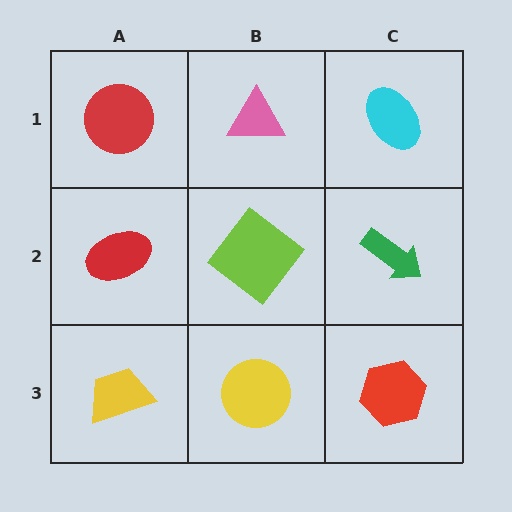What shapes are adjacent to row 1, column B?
A lime diamond (row 2, column B), a red circle (row 1, column A), a cyan ellipse (row 1, column C).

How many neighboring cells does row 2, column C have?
3.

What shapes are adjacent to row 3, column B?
A lime diamond (row 2, column B), a yellow trapezoid (row 3, column A), a red hexagon (row 3, column C).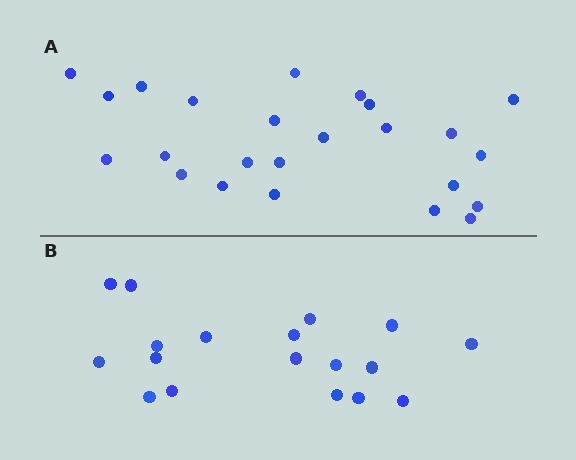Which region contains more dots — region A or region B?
Region A (the top region) has more dots.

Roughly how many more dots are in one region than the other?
Region A has about 6 more dots than region B.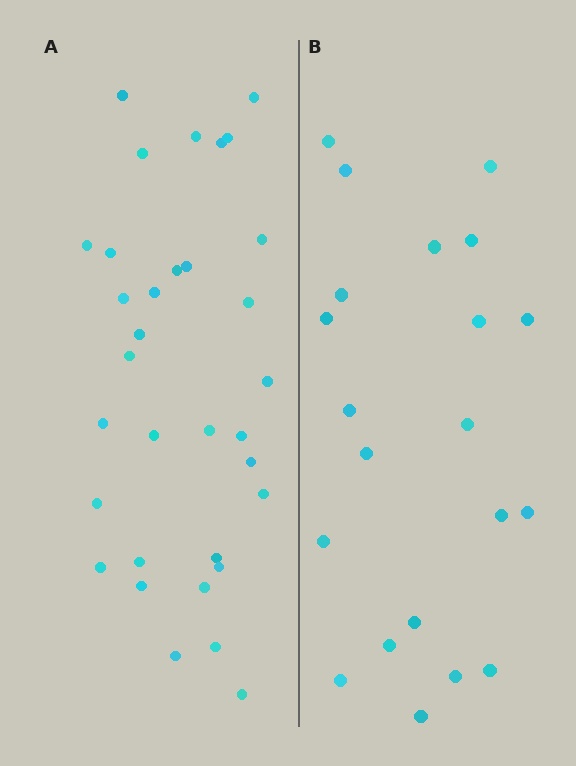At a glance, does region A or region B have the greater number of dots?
Region A (the left region) has more dots.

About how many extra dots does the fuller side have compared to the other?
Region A has roughly 12 or so more dots than region B.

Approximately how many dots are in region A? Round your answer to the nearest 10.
About 30 dots. (The exact count is 33, which rounds to 30.)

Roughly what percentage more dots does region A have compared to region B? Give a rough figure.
About 55% more.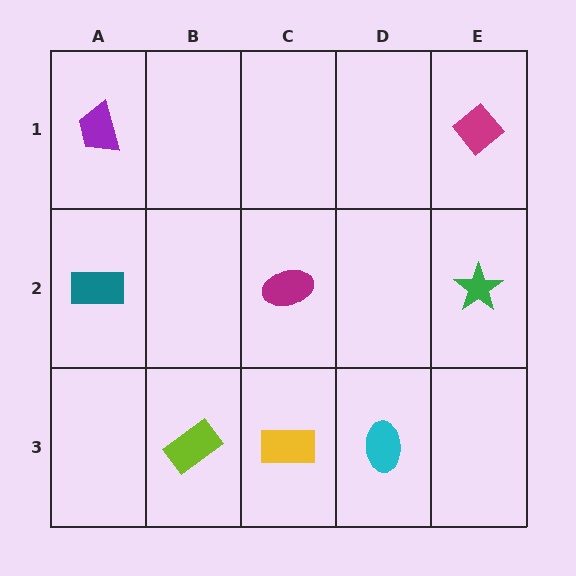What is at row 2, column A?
A teal rectangle.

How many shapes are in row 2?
3 shapes.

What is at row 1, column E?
A magenta diamond.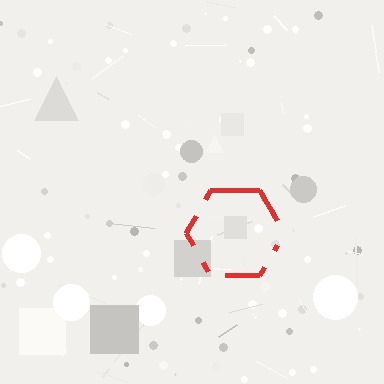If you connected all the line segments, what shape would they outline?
They would outline a hexagon.